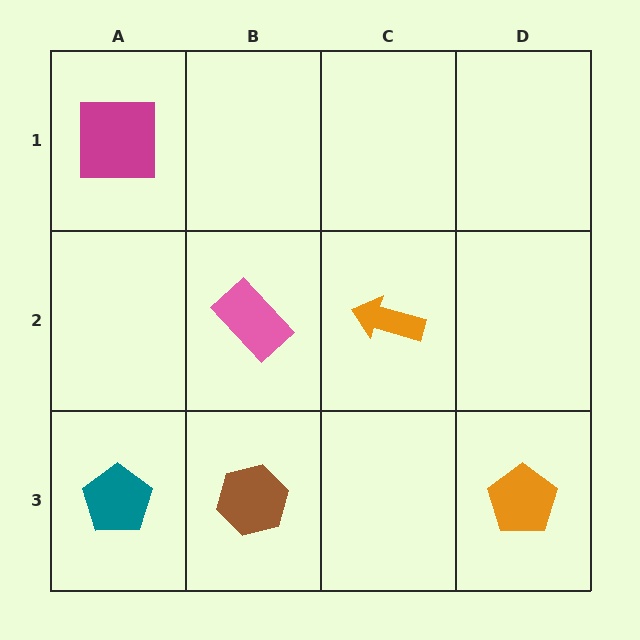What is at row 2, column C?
An orange arrow.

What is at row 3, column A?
A teal pentagon.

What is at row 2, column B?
A pink rectangle.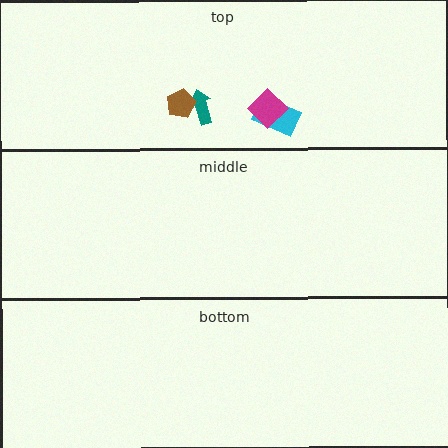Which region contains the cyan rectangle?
The top region.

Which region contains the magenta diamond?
The top region.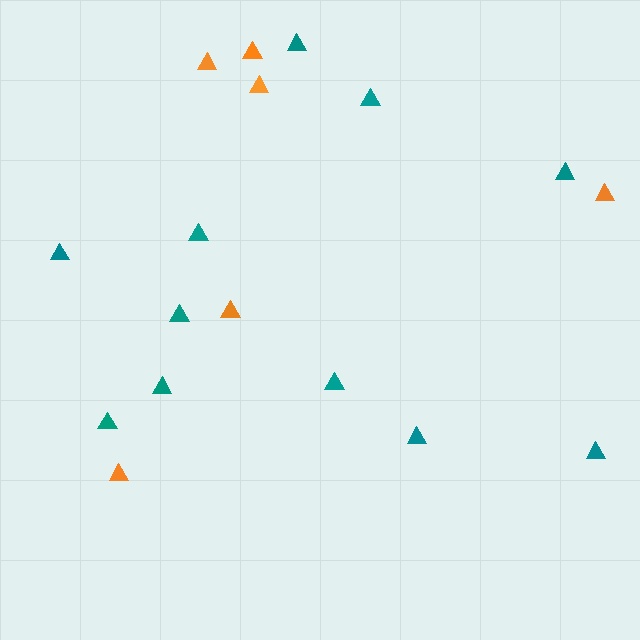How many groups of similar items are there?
There are 2 groups: one group of orange triangles (6) and one group of teal triangles (11).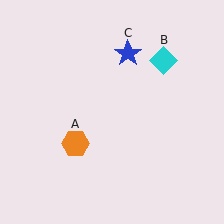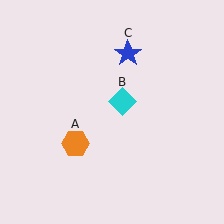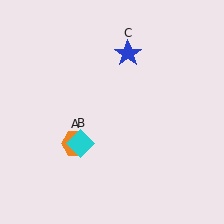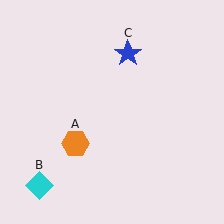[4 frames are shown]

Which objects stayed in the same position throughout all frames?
Orange hexagon (object A) and blue star (object C) remained stationary.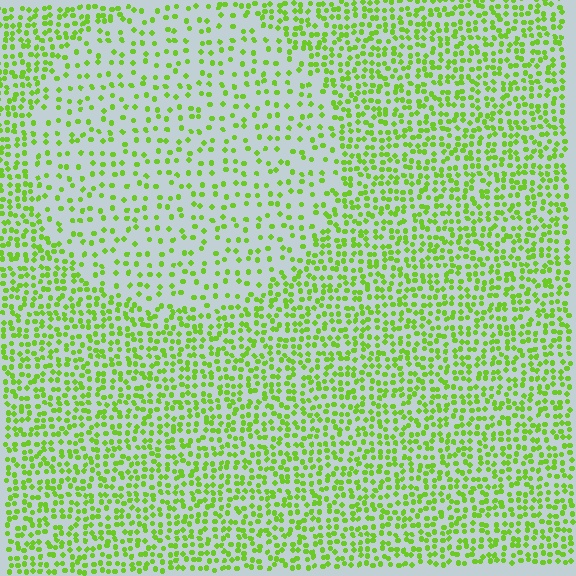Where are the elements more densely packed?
The elements are more densely packed outside the circle boundary.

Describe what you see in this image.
The image contains small lime elements arranged at two different densities. A circle-shaped region is visible where the elements are less densely packed than the surrounding area.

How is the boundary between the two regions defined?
The boundary is defined by a change in element density (approximately 2.1x ratio). All elements are the same color, size, and shape.